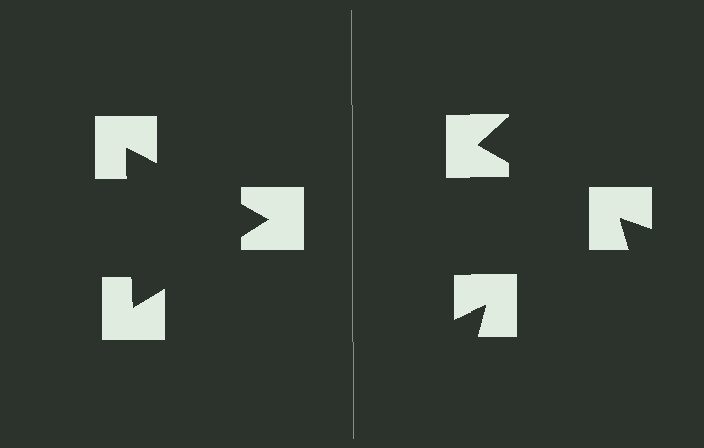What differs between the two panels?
The notched squares are positioned identically on both sides; only the wedge orientations differ. On the left they align to a triangle; on the right they are misaligned.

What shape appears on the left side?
An illusory triangle.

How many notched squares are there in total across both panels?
6 — 3 on each side.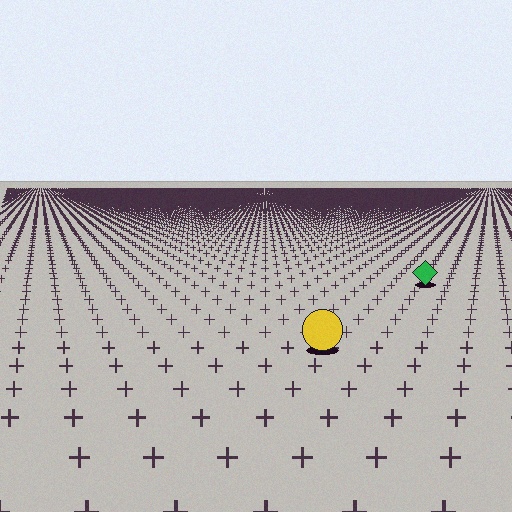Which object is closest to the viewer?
The yellow circle is closest. The texture marks near it are larger and more spread out.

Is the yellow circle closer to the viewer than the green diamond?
Yes. The yellow circle is closer — you can tell from the texture gradient: the ground texture is coarser near it.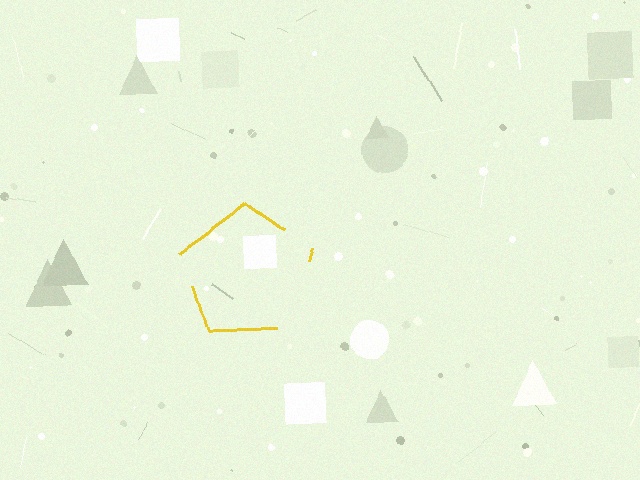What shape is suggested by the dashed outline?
The dashed outline suggests a pentagon.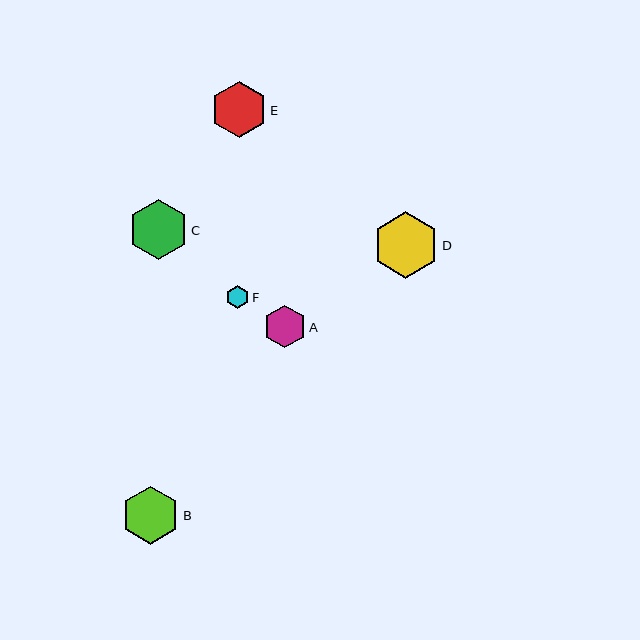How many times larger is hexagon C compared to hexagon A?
Hexagon C is approximately 1.4 times the size of hexagon A.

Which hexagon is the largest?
Hexagon D is the largest with a size of approximately 67 pixels.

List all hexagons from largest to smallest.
From largest to smallest: D, C, B, E, A, F.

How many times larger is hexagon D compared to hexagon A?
Hexagon D is approximately 1.6 times the size of hexagon A.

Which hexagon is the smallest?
Hexagon F is the smallest with a size of approximately 23 pixels.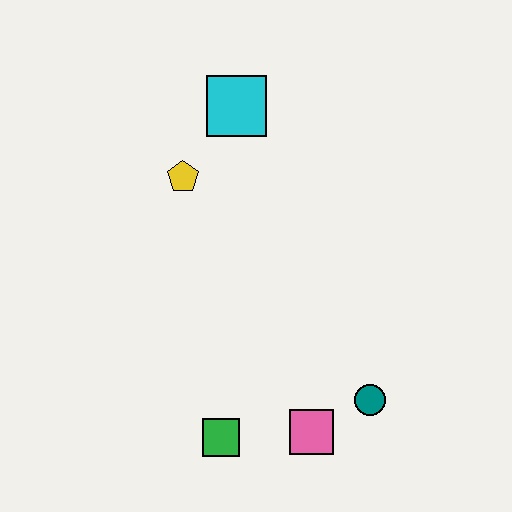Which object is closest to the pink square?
The teal circle is closest to the pink square.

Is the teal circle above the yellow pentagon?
No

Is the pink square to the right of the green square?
Yes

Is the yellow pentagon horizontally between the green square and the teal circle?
No